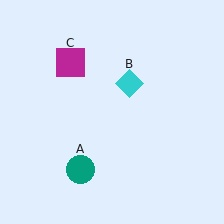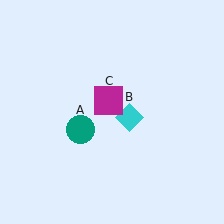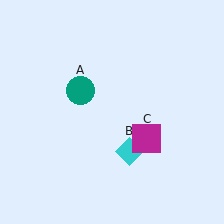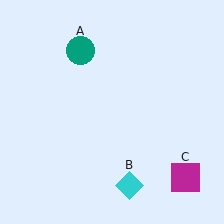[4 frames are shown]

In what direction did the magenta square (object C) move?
The magenta square (object C) moved down and to the right.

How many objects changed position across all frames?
3 objects changed position: teal circle (object A), cyan diamond (object B), magenta square (object C).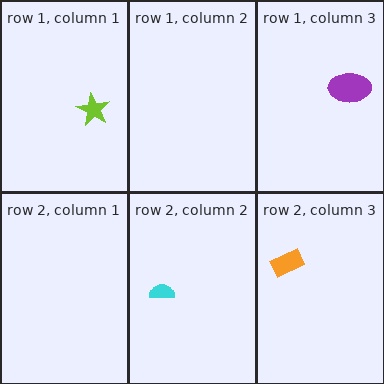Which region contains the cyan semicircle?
The row 2, column 2 region.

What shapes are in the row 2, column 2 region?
The cyan semicircle.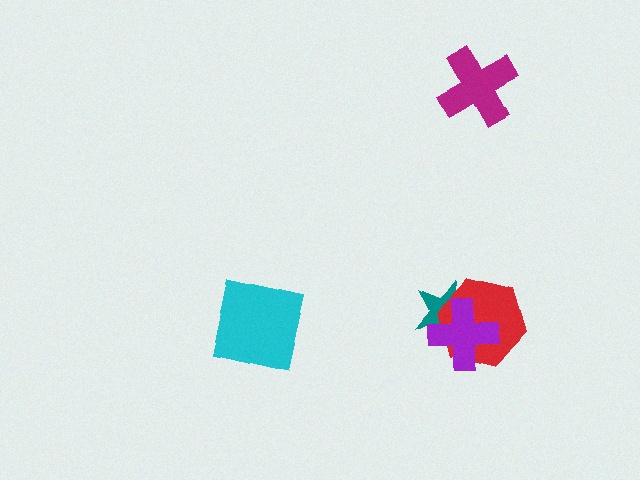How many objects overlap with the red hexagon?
2 objects overlap with the red hexagon.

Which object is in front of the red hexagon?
The purple cross is in front of the red hexagon.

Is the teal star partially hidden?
Yes, it is partially covered by another shape.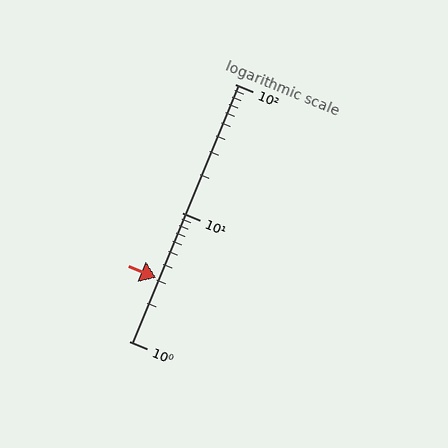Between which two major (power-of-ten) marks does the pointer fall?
The pointer is between 1 and 10.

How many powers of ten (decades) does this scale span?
The scale spans 2 decades, from 1 to 100.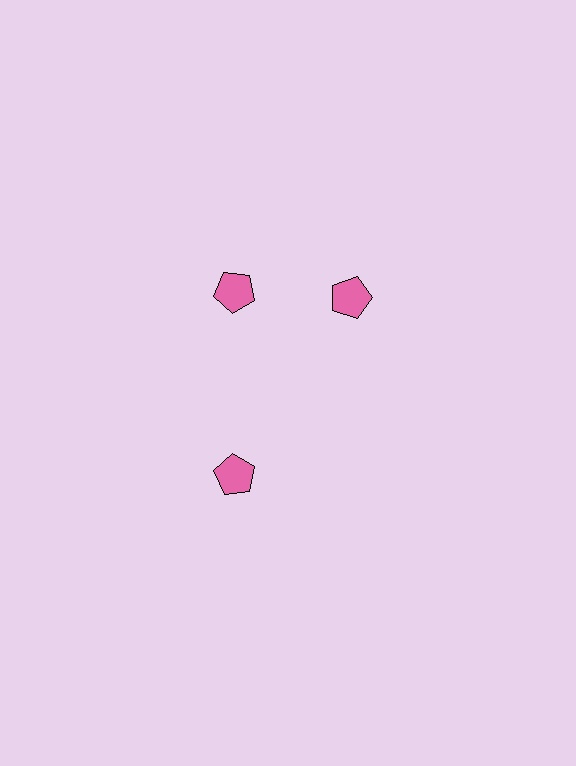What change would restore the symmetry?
The symmetry would be restored by rotating it back into even spacing with its neighbors so that all 3 pentagons sit at equal angles and equal distance from the center.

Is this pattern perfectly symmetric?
No. The 3 pink pentagons are arranged in a ring, but one element near the 3 o'clock position is rotated out of alignment along the ring, breaking the 3-fold rotational symmetry.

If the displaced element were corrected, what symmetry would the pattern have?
It would have 3-fold rotational symmetry — the pattern would map onto itself every 120 degrees.